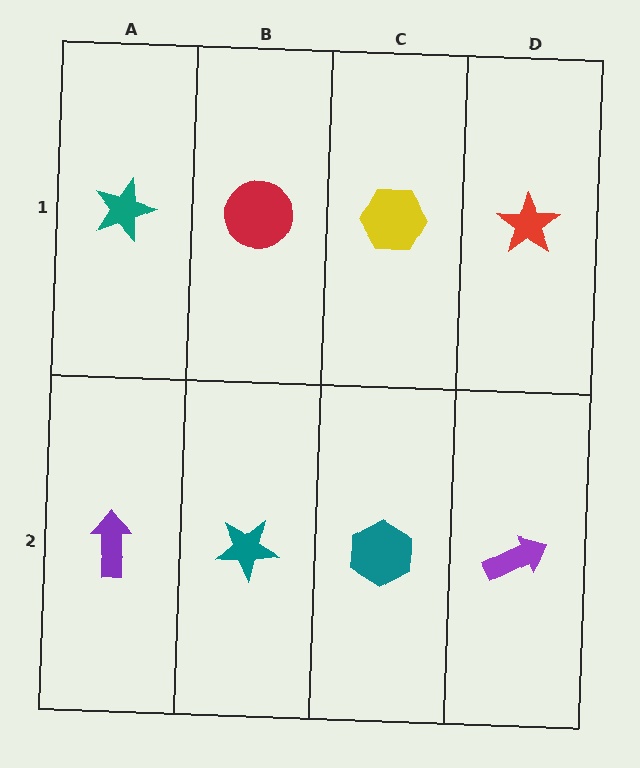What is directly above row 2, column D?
A red star.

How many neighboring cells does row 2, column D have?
2.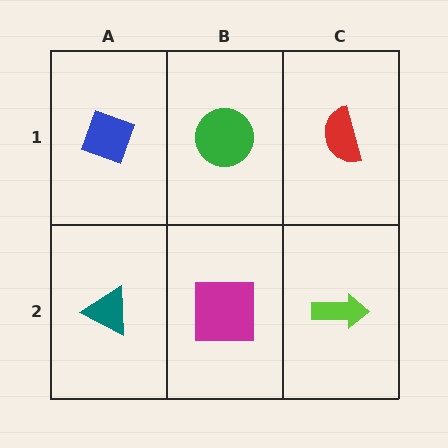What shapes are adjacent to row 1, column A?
A teal triangle (row 2, column A), a green circle (row 1, column B).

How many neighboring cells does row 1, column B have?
3.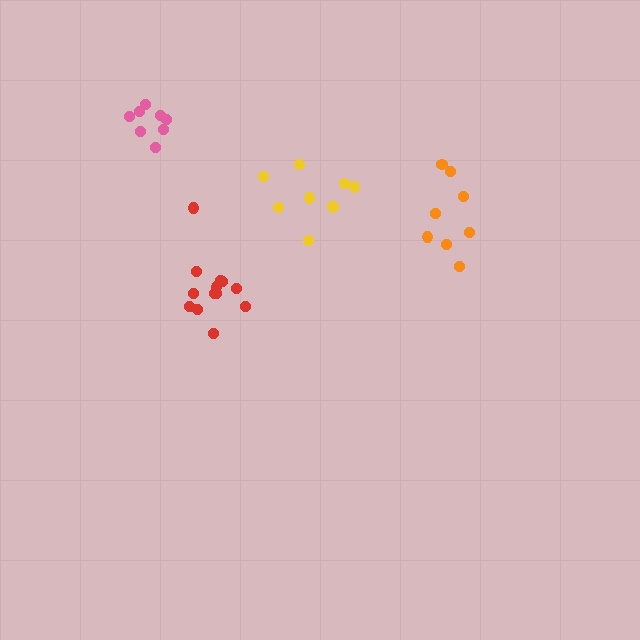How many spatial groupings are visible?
There are 4 spatial groupings.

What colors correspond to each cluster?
The clusters are colored: yellow, red, orange, pink.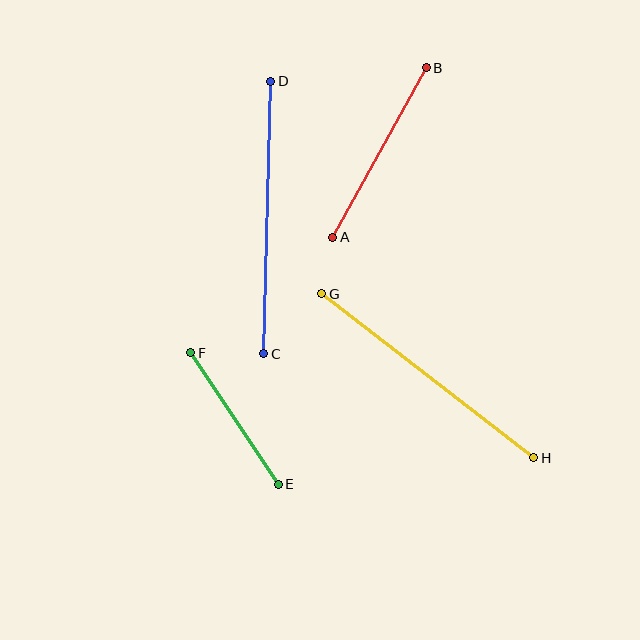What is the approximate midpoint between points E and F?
The midpoint is at approximately (234, 418) pixels.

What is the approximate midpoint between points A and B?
The midpoint is at approximately (380, 152) pixels.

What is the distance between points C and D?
The distance is approximately 272 pixels.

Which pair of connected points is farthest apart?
Points C and D are farthest apart.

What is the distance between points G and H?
The distance is approximately 268 pixels.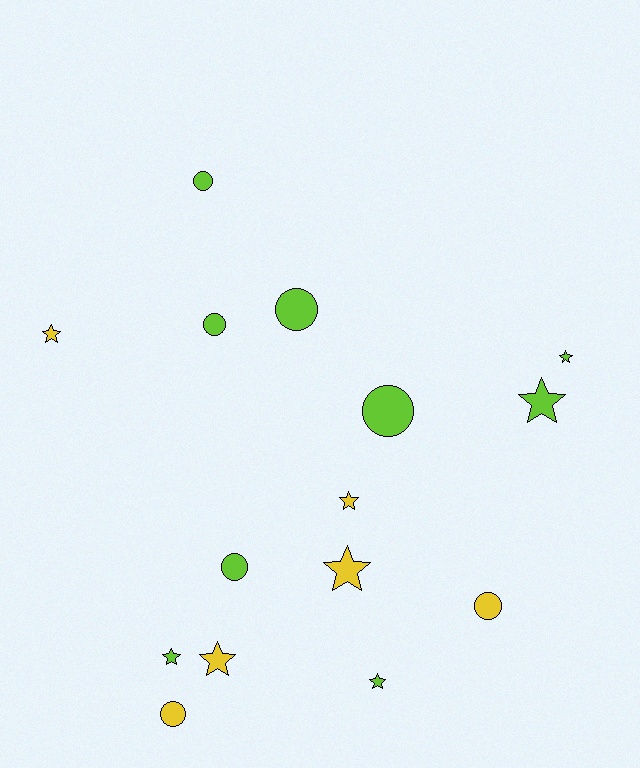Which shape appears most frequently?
Star, with 8 objects.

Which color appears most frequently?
Lime, with 9 objects.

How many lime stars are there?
There are 4 lime stars.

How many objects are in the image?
There are 15 objects.